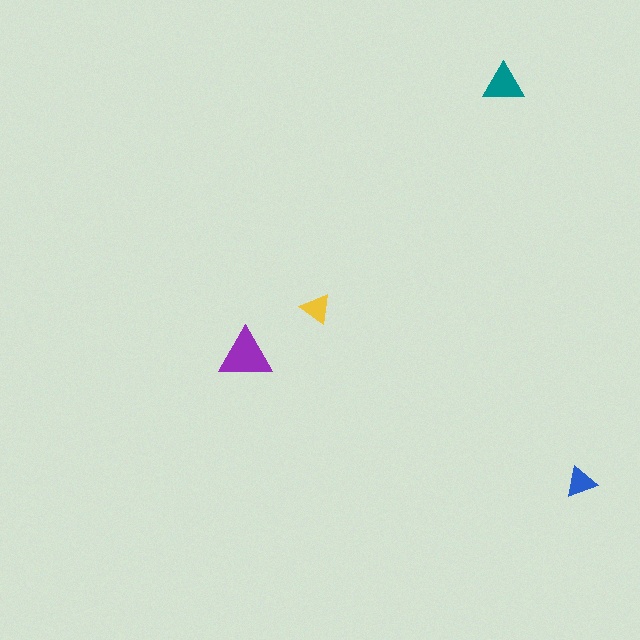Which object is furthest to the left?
The purple triangle is leftmost.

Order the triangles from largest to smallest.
the purple one, the teal one, the blue one, the yellow one.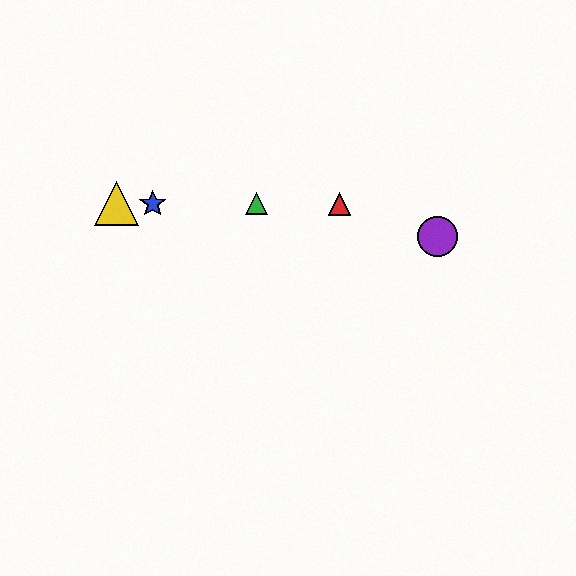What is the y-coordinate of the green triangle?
The green triangle is at y≈204.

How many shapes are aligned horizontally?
4 shapes (the red triangle, the blue star, the green triangle, the yellow triangle) are aligned horizontally.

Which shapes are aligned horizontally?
The red triangle, the blue star, the green triangle, the yellow triangle are aligned horizontally.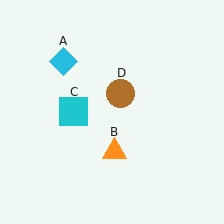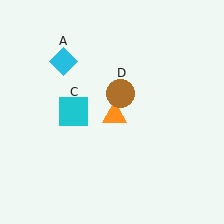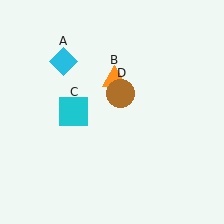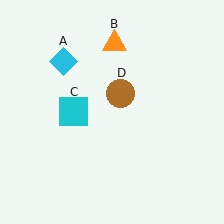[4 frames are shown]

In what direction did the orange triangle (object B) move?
The orange triangle (object B) moved up.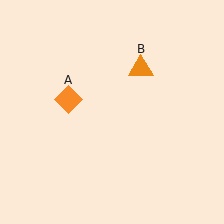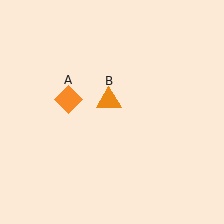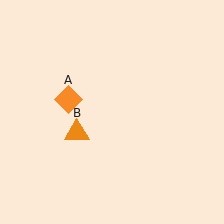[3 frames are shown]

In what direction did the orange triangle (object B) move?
The orange triangle (object B) moved down and to the left.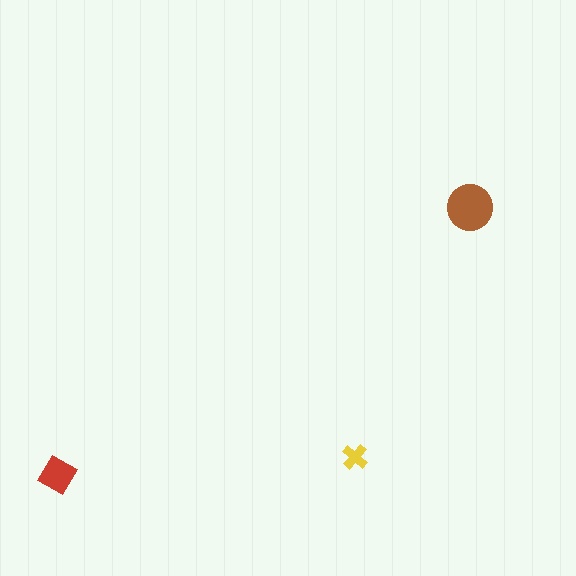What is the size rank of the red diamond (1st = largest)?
2nd.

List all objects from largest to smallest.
The brown circle, the red diamond, the yellow cross.